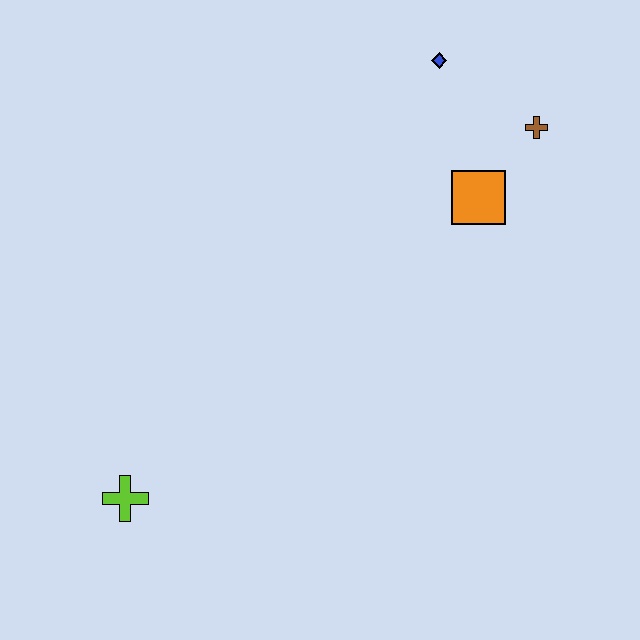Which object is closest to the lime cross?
The orange square is closest to the lime cross.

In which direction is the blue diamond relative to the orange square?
The blue diamond is above the orange square.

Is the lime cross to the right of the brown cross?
No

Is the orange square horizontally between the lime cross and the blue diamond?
No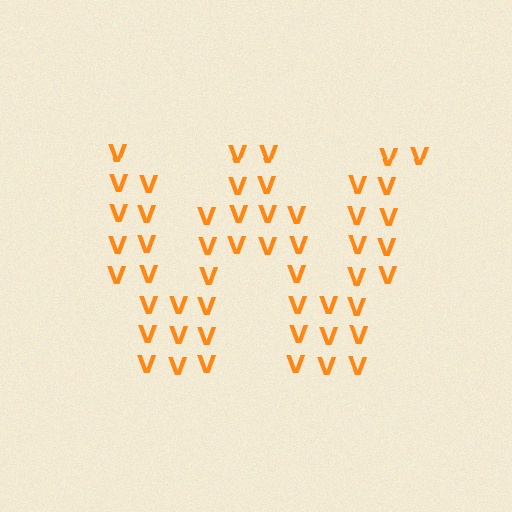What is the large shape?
The large shape is the letter W.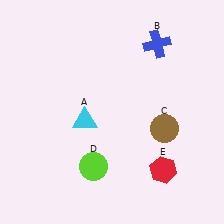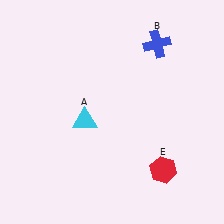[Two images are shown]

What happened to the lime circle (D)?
The lime circle (D) was removed in Image 2. It was in the bottom-left area of Image 1.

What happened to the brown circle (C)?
The brown circle (C) was removed in Image 2. It was in the bottom-right area of Image 1.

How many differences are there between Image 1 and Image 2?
There are 2 differences between the two images.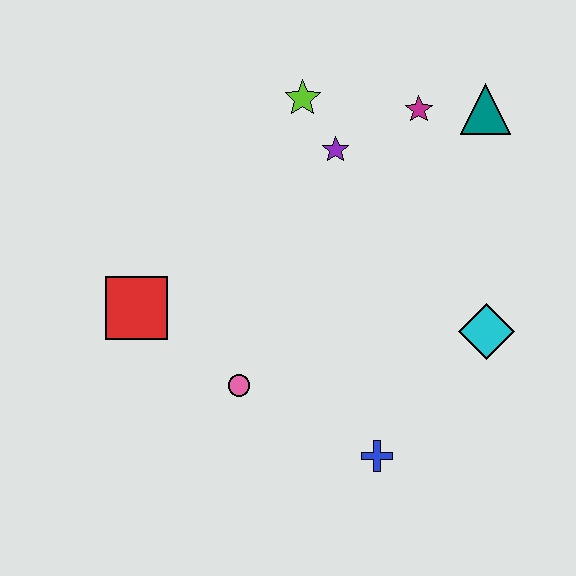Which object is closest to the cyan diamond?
The blue cross is closest to the cyan diamond.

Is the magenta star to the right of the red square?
Yes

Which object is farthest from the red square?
The teal triangle is farthest from the red square.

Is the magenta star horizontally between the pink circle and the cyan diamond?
Yes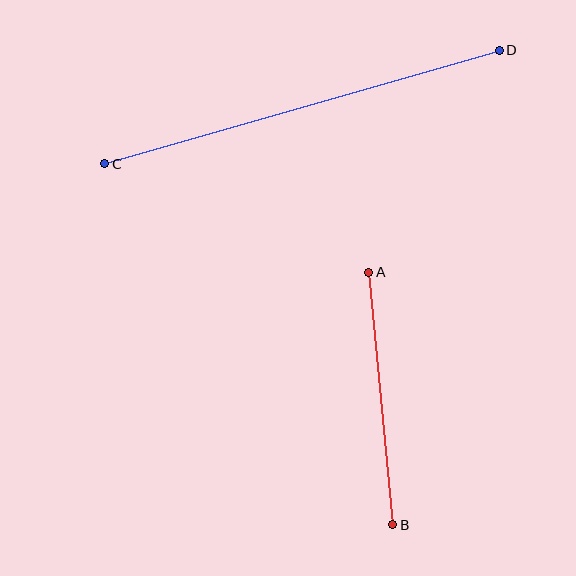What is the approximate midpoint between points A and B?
The midpoint is at approximately (381, 399) pixels.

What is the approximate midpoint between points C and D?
The midpoint is at approximately (302, 107) pixels.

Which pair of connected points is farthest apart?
Points C and D are farthest apart.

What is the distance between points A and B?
The distance is approximately 254 pixels.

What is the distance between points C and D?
The distance is approximately 410 pixels.